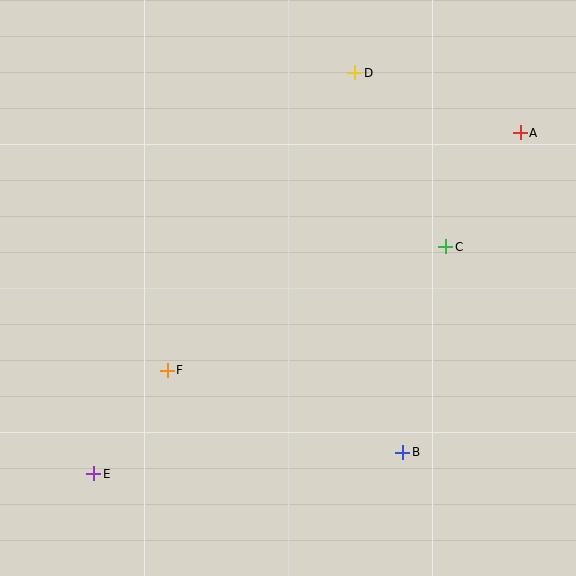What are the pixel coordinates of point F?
Point F is at (167, 370).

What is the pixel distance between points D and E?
The distance between D and E is 479 pixels.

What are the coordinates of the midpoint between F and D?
The midpoint between F and D is at (261, 221).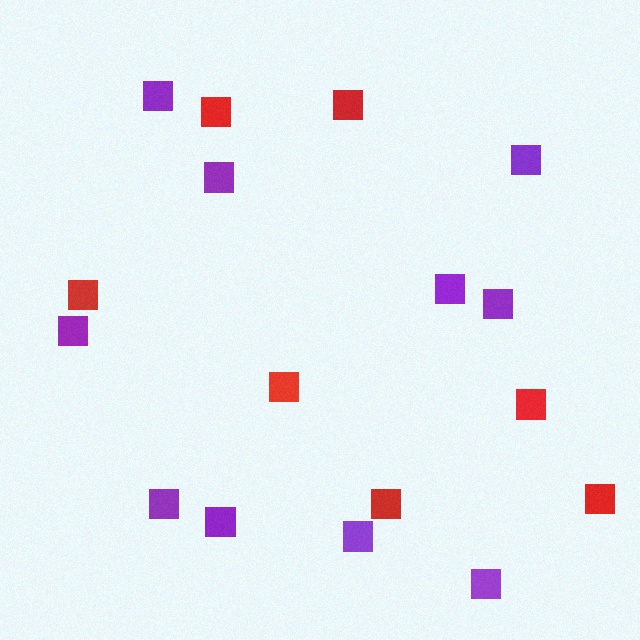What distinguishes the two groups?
There are 2 groups: one group of red squares (7) and one group of purple squares (10).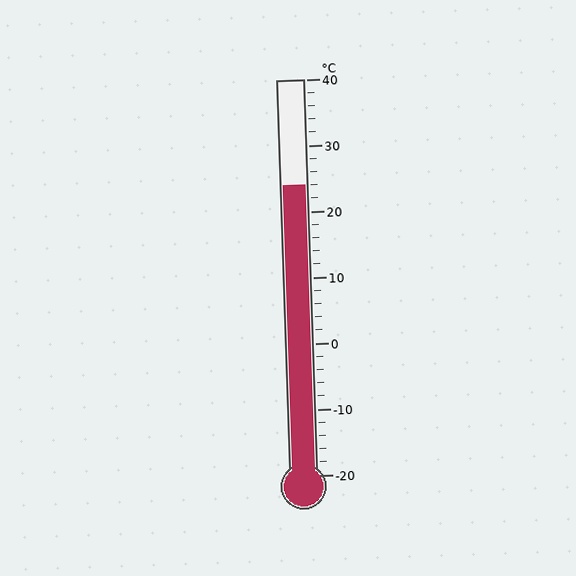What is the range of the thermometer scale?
The thermometer scale ranges from -20°C to 40°C.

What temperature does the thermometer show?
The thermometer shows approximately 24°C.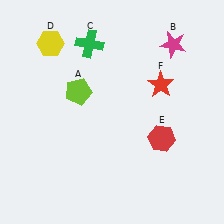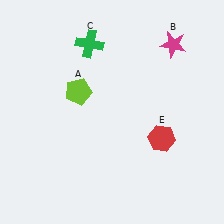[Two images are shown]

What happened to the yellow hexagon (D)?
The yellow hexagon (D) was removed in Image 2. It was in the top-left area of Image 1.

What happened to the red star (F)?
The red star (F) was removed in Image 2. It was in the top-right area of Image 1.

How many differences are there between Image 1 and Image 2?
There are 2 differences between the two images.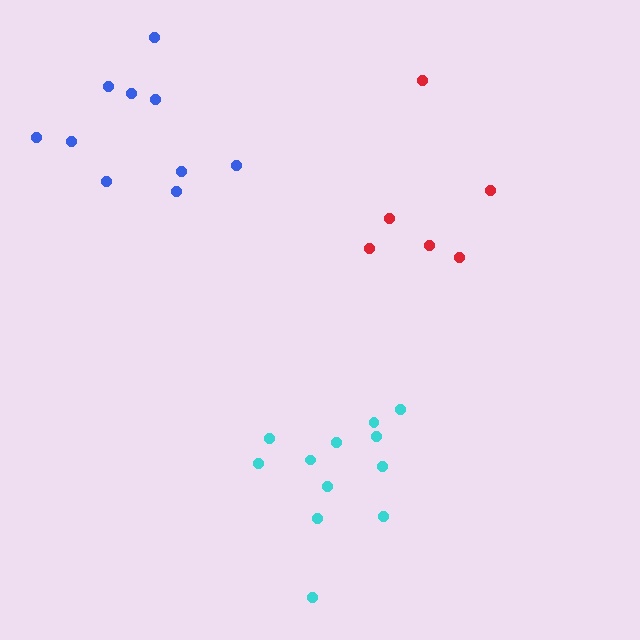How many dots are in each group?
Group 1: 12 dots, Group 2: 10 dots, Group 3: 7 dots (29 total).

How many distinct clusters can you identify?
There are 3 distinct clusters.